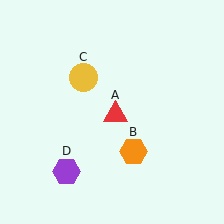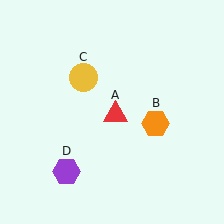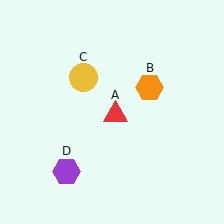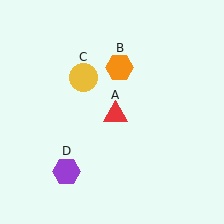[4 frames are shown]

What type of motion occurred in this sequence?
The orange hexagon (object B) rotated counterclockwise around the center of the scene.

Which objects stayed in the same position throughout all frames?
Red triangle (object A) and yellow circle (object C) and purple hexagon (object D) remained stationary.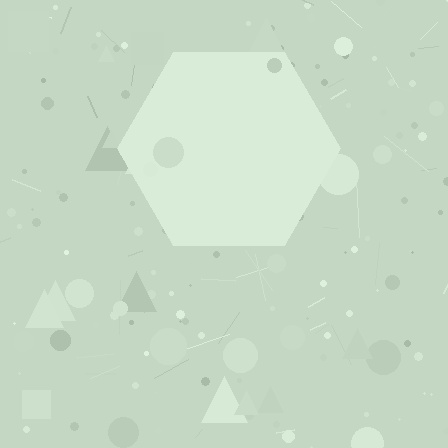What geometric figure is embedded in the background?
A hexagon is embedded in the background.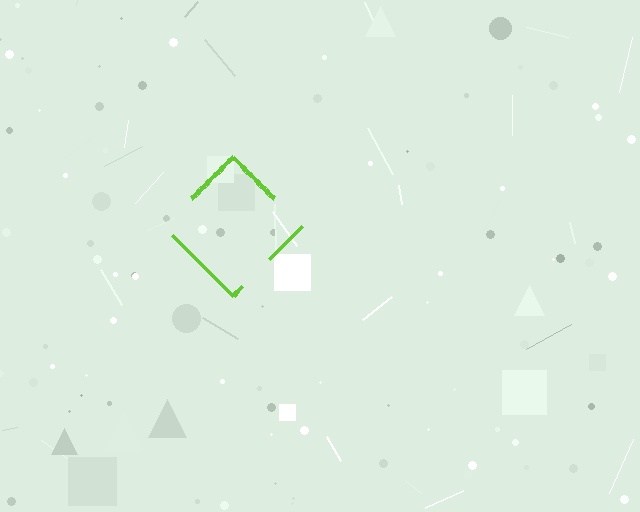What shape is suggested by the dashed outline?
The dashed outline suggests a diamond.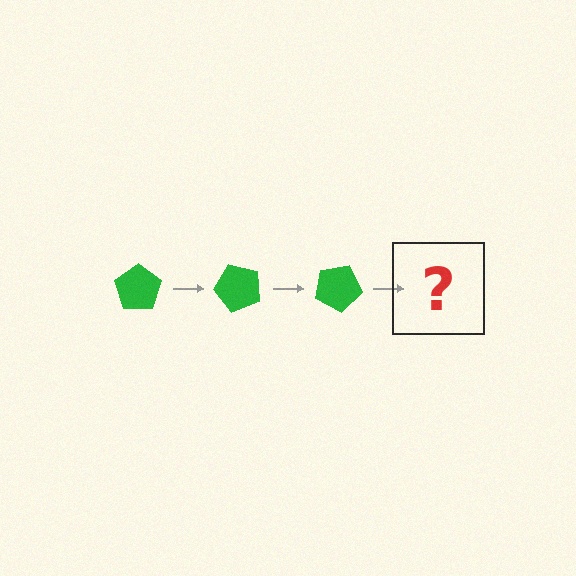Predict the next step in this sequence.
The next step is a green pentagon rotated 150 degrees.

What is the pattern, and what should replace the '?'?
The pattern is that the pentagon rotates 50 degrees each step. The '?' should be a green pentagon rotated 150 degrees.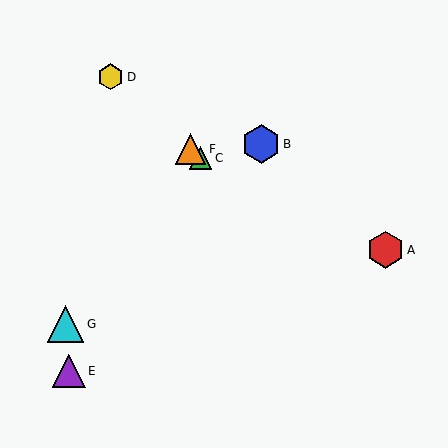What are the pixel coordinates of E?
Object E is at (69, 371).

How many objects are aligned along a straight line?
3 objects (C, D, F) are aligned along a straight line.